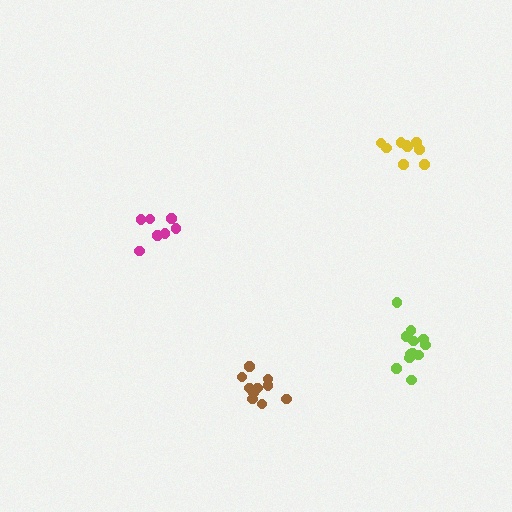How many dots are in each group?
Group 1: 12 dots, Group 2: 10 dots, Group 3: 9 dots, Group 4: 7 dots (38 total).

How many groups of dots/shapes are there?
There are 4 groups.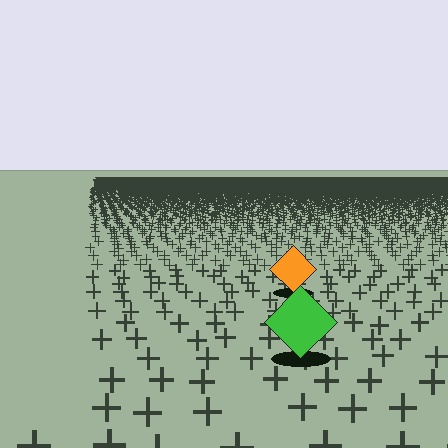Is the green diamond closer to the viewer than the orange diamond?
Yes. The green diamond is closer — you can tell from the texture gradient: the ground texture is coarser near it.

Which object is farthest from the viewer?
The orange diamond is farthest from the viewer. It appears smaller and the ground texture around it is denser.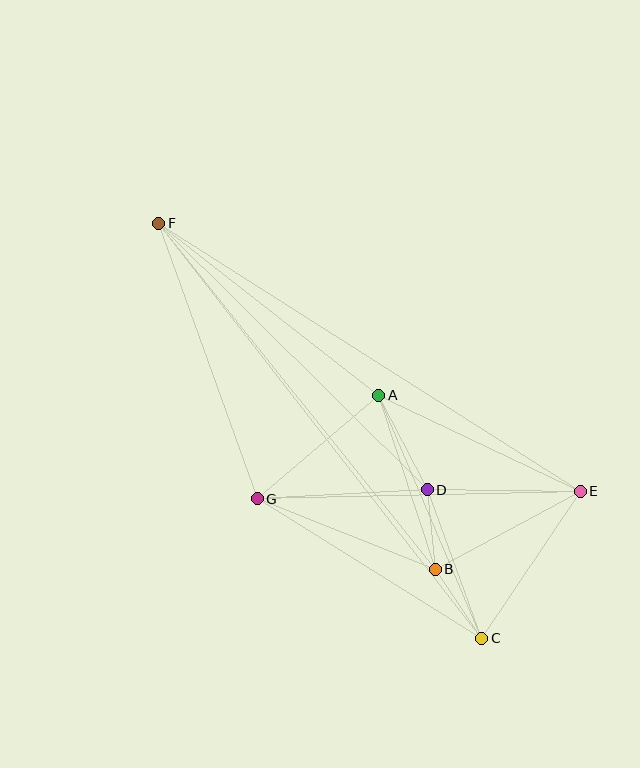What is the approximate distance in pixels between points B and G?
The distance between B and G is approximately 192 pixels.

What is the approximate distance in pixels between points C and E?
The distance between C and E is approximately 177 pixels.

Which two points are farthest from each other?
Points C and F are farthest from each other.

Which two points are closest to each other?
Points B and D are closest to each other.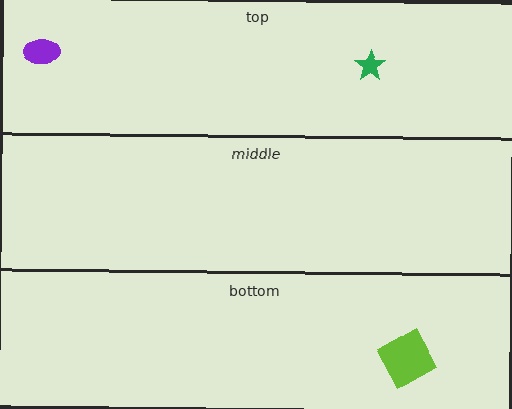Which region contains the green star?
The top region.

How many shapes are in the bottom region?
1.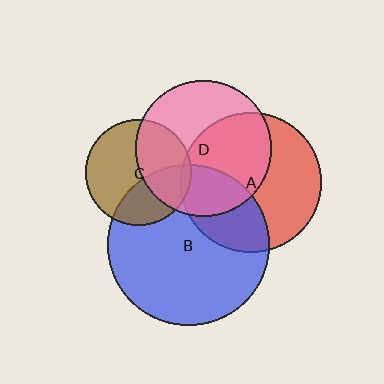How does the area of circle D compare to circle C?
Approximately 1.6 times.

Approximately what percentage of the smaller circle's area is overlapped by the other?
Approximately 30%.